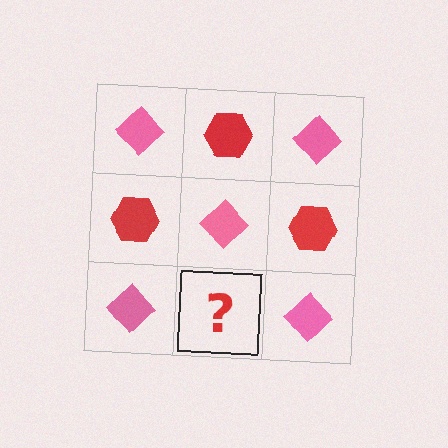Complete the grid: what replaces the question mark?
The question mark should be replaced with a red hexagon.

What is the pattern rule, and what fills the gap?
The rule is that it alternates pink diamond and red hexagon in a checkerboard pattern. The gap should be filled with a red hexagon.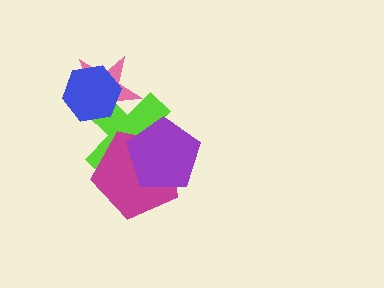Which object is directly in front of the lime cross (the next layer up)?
The magenta pentagon is directly in front of the lime cross.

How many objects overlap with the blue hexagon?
2 objects overlap with the blue hexagon.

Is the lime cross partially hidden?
Yes, it is partially covered by another shape.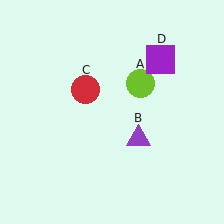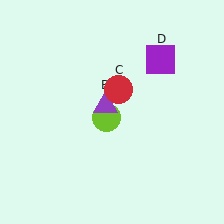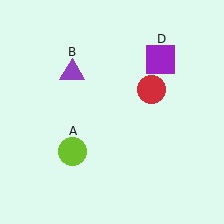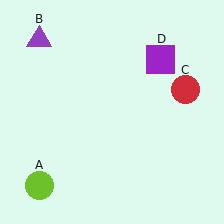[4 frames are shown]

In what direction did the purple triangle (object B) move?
The purple triangle (object B) moved up and to the left.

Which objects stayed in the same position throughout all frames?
Purple square (object D) remained stationary.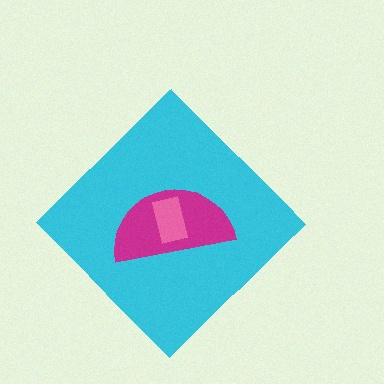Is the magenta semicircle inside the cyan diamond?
Yes.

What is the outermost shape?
The cyan diamond.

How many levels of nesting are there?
3.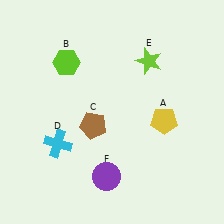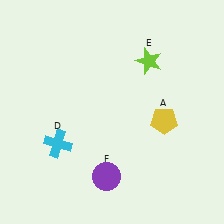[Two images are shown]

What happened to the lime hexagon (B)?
The lime hexagon (B) was removed in Image 2. It was in the top-left area of Image 1.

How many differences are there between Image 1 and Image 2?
There are 2 differences between the two images.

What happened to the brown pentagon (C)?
The brown pentagon (C) was removed in Image 2. It was in the bottom-left area of Image 1.